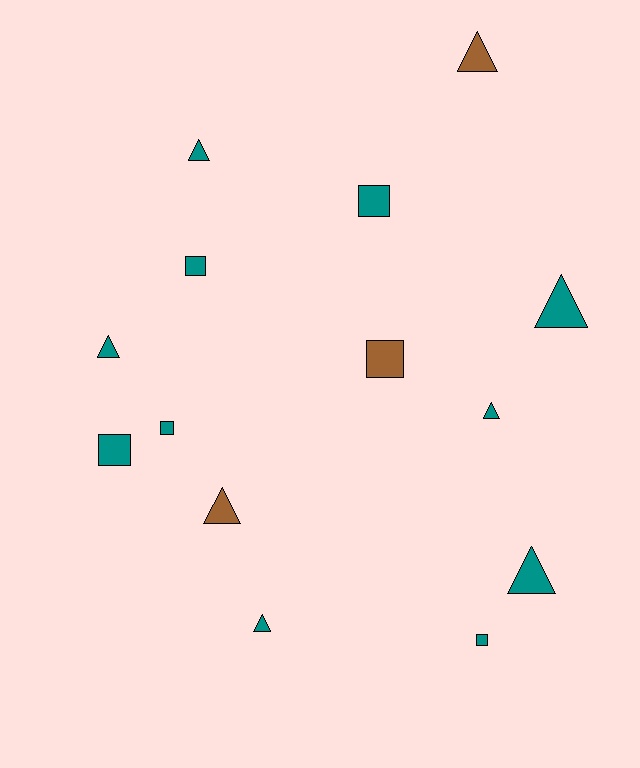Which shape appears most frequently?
Triangle, with 8 objects.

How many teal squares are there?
There are 5 teal squares.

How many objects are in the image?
There are 14 objects.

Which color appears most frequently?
Teal, with 11 objects.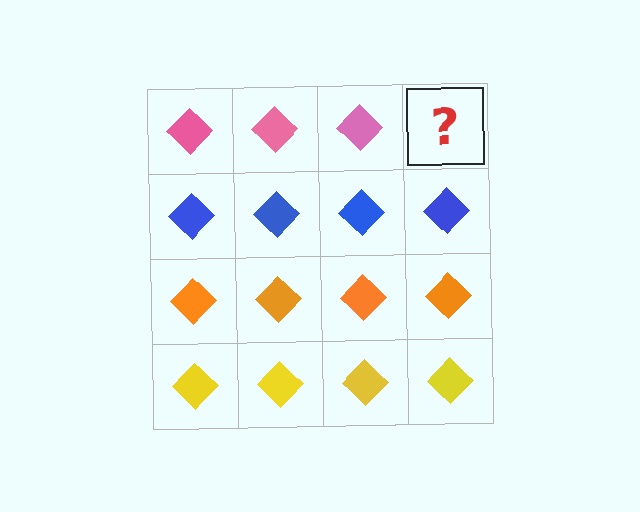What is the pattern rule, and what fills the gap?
The rule is that each row has a consistent color. The gap should be filled with a pink diamond.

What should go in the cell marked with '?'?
The missing cell should contain a pink diamond.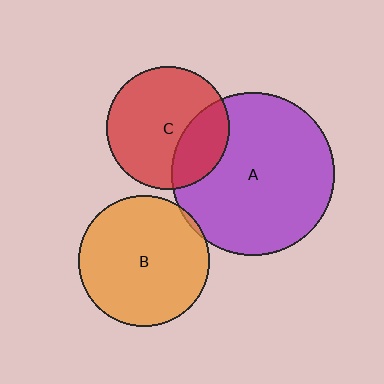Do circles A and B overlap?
Yes.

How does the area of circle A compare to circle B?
Approximately 1.5 times.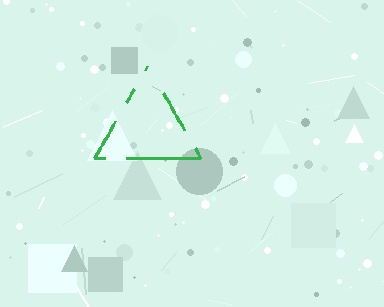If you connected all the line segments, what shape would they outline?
They would outline a triangle.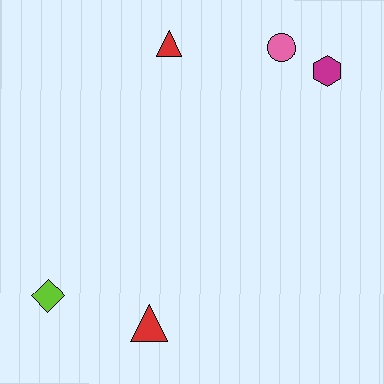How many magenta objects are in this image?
There is 1 magenta object.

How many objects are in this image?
There are 5 objects.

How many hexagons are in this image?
There is 1 hexagon.